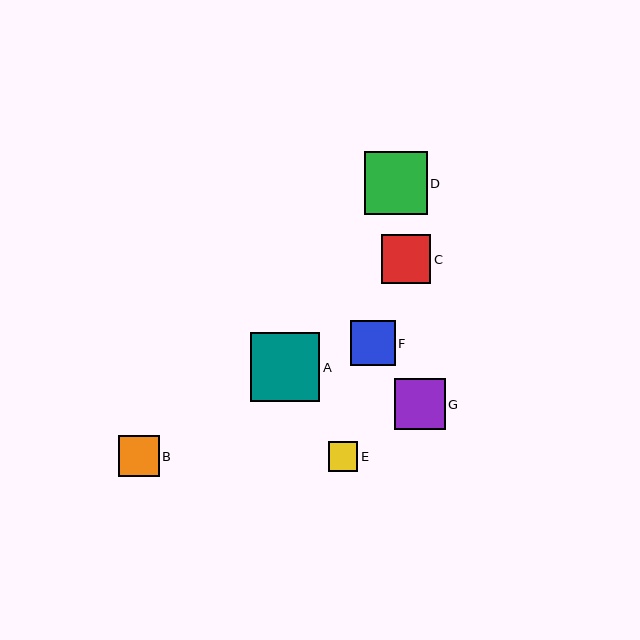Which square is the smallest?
Square E is the smallest with a size of approximately 30 pixels.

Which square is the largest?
Square A is the largest with a size of approximately 69 pixels.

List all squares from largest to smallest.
From largest to smallest: A, D, G, C, F, B, E.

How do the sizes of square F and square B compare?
Square F and square B are approximately the same size.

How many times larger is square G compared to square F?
Square G is approximately 1.1 times the size of square F.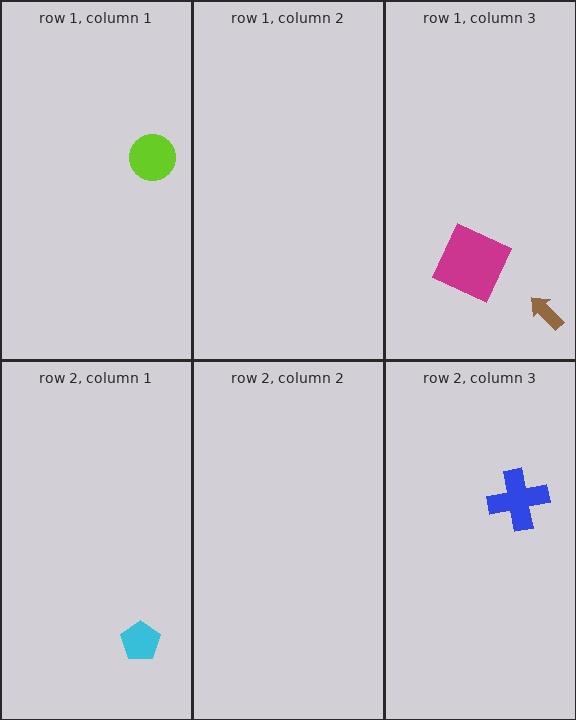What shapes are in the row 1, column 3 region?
The magenta square, the brown arrow.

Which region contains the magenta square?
The row 1, column 3 region.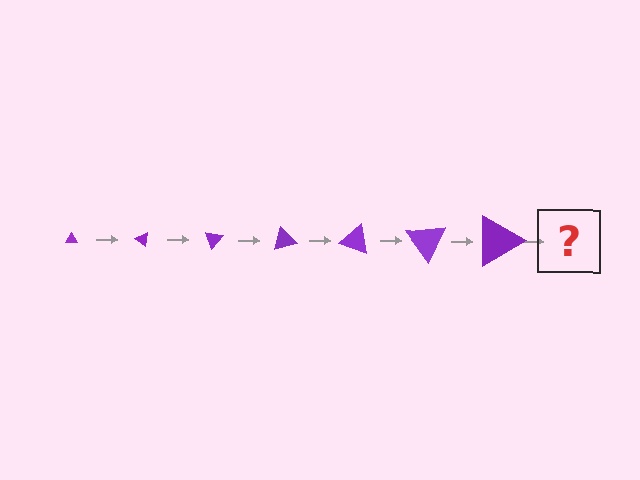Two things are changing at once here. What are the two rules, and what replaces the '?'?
The two rules are that the triangle grows larger each step and it rotates 35 degrees each step. The '?' should be a triangle, larger than the previous one and rotated 245 degrees from the start.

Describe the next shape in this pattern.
It should be a triangle, larger than the previous one and rotated 245 degrees from the start.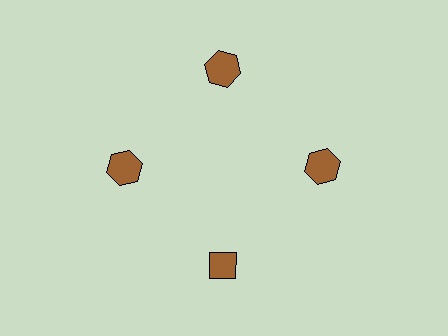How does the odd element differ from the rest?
It has a different shape: diamond instead of hexagon.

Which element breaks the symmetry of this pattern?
The brown diamond at roughly the 6 o'clock position breaks the symmetry. All other shapes are brown hexagons.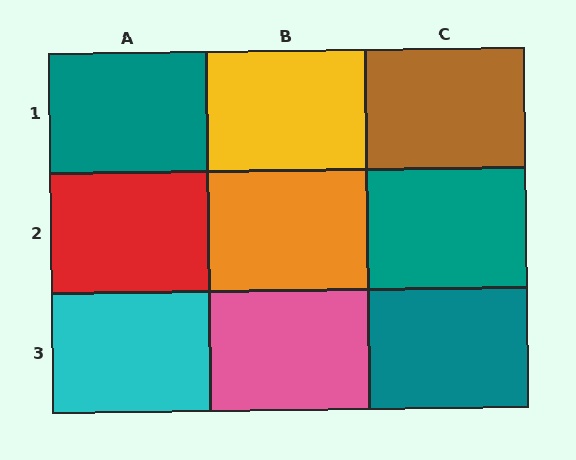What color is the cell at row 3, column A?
Cyan.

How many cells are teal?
3 cells are teal.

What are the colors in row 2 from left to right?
Red, orange, teal.